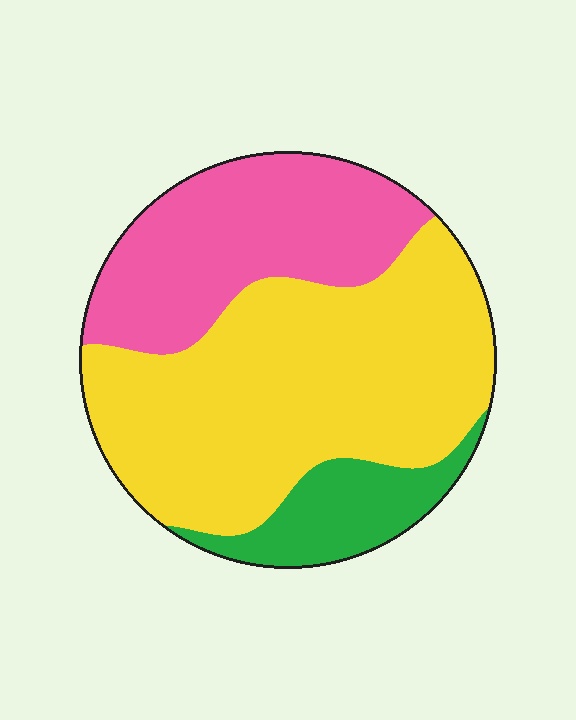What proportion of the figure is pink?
Pink takes up between a sixth and a third of the figure.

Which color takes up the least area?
Green, at roughly 15%.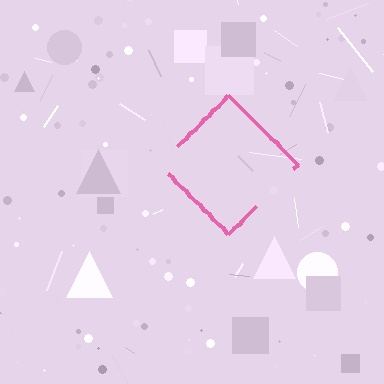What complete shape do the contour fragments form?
The contour fragments form a diamond.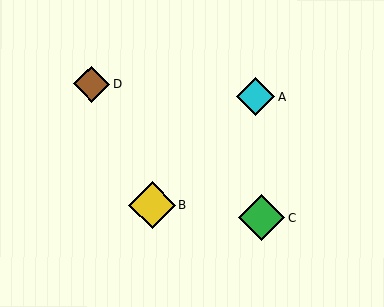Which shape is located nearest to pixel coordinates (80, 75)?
The brown diamond (labeled D) at (92, 84) is nearest to that location.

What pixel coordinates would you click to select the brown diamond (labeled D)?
Click at (92, 84) to select the brown diamond D.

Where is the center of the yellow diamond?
The center of the yellow diamond is at (152, 205).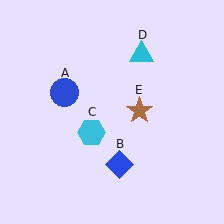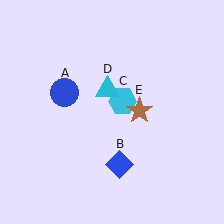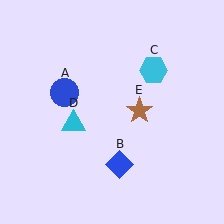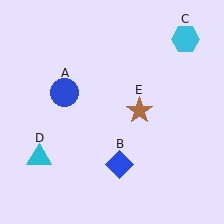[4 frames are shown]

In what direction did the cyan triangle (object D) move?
The cyan triangle (object D) moved down and to the left.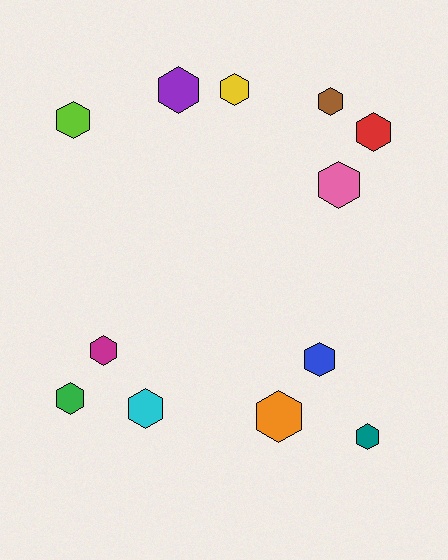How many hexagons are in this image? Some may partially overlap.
There are 12 hexagons.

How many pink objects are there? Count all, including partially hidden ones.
There is 1 pink object.